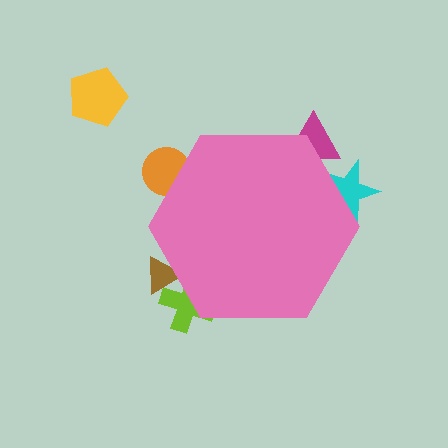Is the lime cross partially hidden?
Yes, the lime cross is partially hidden behind the pink hexagon.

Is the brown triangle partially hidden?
Yes, the brown triangle is partially hidden behind the pink hexagon.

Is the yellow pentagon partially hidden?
No, the yellow pentagon is fully visible.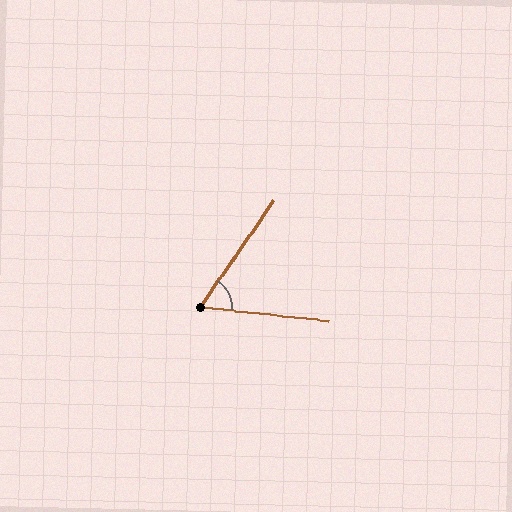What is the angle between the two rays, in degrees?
Approximately 62 degrees.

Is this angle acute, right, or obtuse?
It is acute.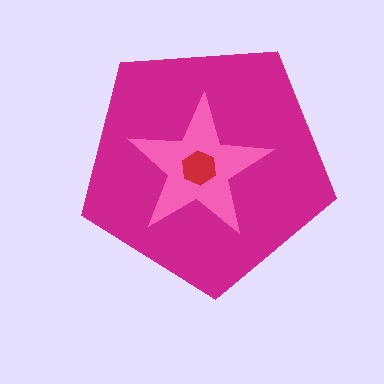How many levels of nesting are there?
3.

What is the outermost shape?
The magenta pentagon.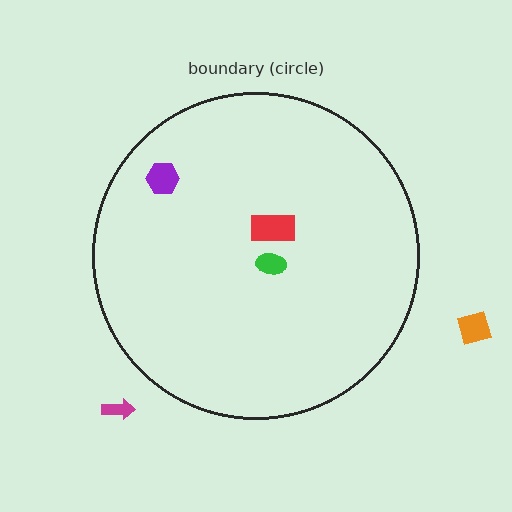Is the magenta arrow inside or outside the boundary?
Outside.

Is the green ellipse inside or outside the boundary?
Inside.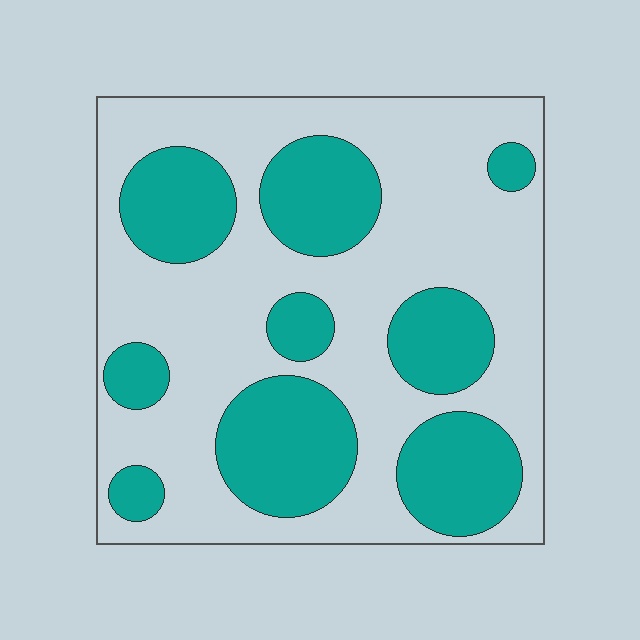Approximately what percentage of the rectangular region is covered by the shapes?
Approximately 35%.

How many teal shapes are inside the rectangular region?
9.